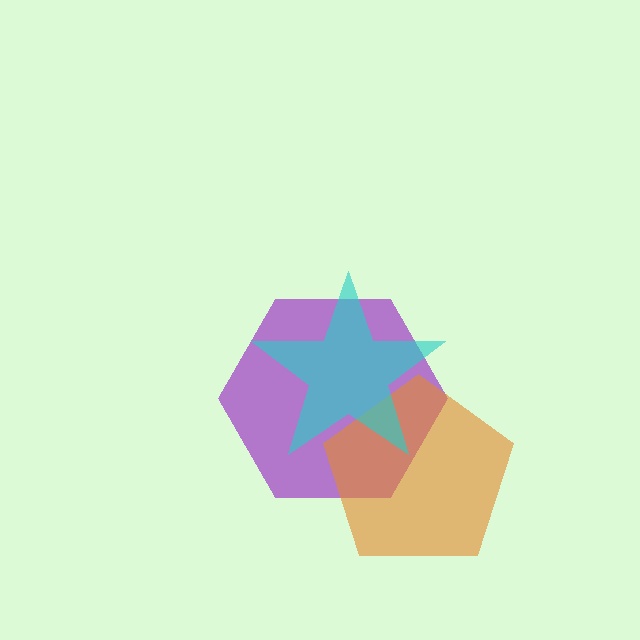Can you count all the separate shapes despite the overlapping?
Yes, there are 3 separate shapes.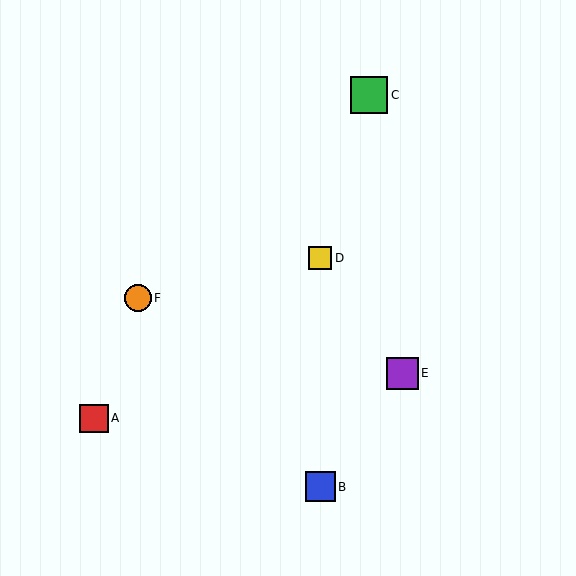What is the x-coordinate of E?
Object E is at x≈402.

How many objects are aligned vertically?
2 objects (B, D) are aligned vertically.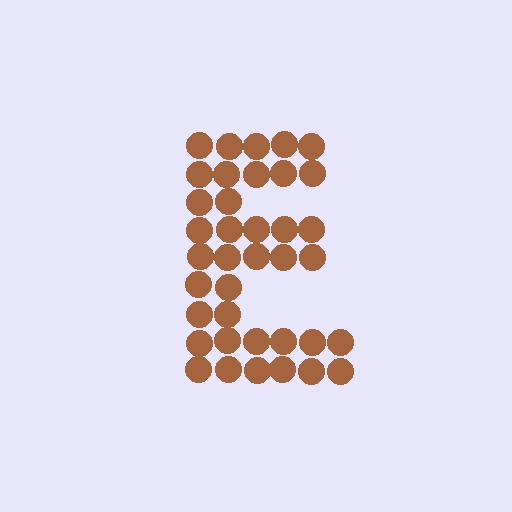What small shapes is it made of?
It is made of small circles.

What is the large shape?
The large shape is the letter E.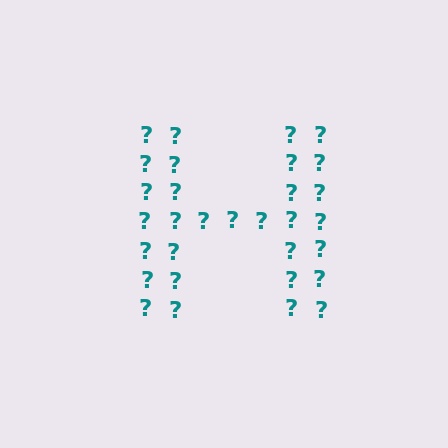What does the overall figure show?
The overall figure shows the letter H.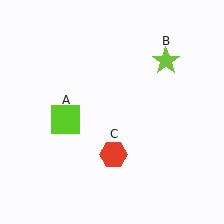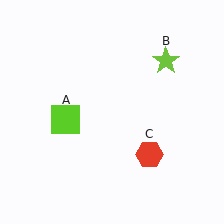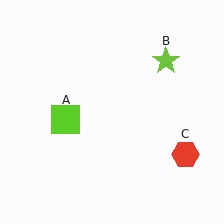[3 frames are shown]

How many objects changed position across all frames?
1 object changed position: red hexagon (object C).